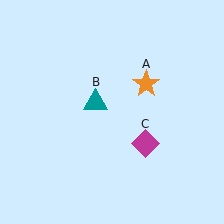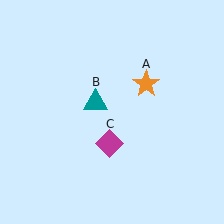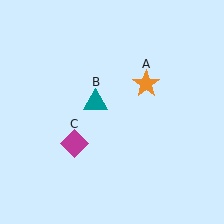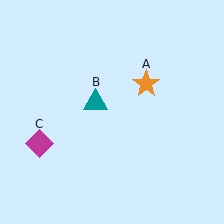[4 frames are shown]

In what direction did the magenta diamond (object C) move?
The magenta diamond (object C) moved left.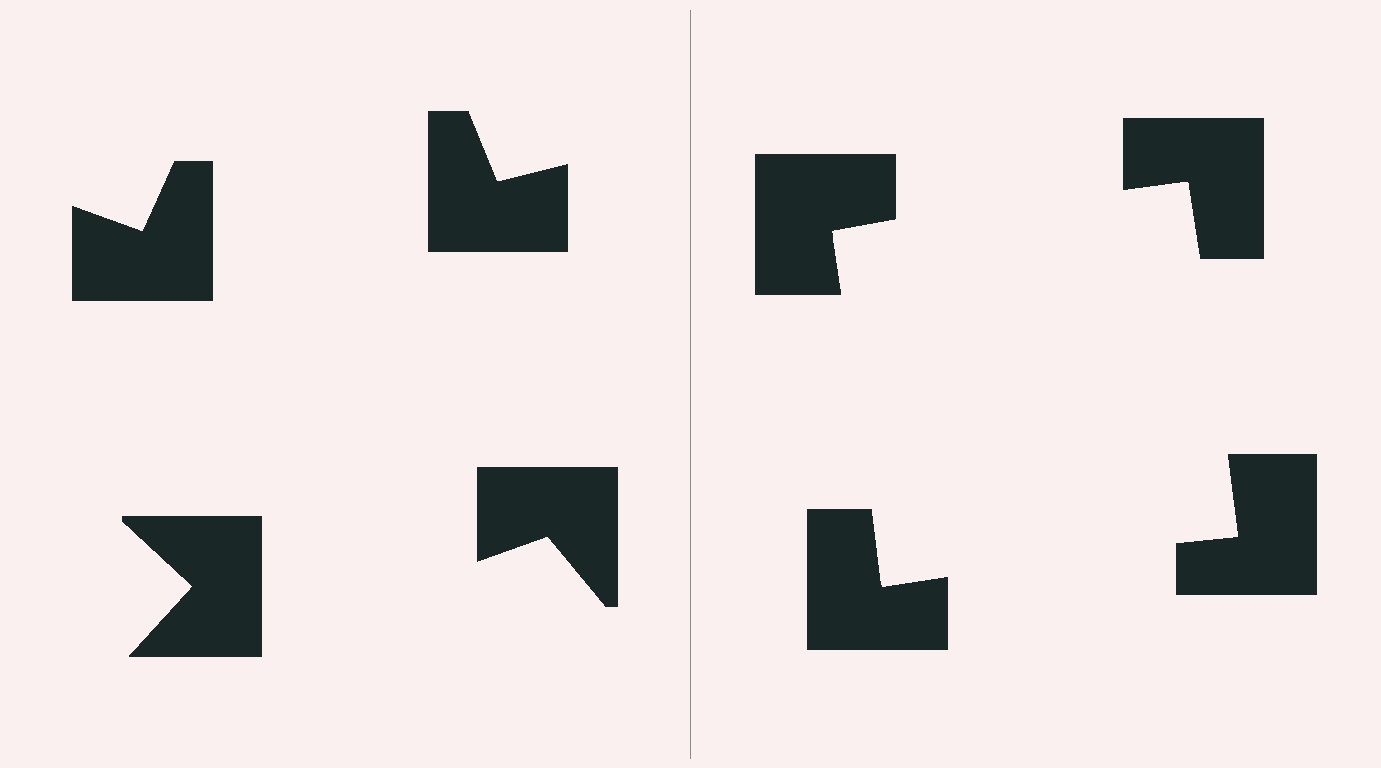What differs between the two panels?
The notched squares are positioned identically on both sides; only the wedge orientations differ. On the right they align to a square; on the left they are misaligned.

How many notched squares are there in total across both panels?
8 — 4 on each side.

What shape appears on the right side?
An illusory square.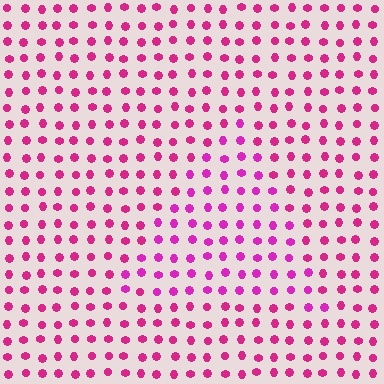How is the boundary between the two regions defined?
The boundary is defined purely by a slight shift in hue (about 18 degrees). Spacing, size, and orientation are identical on both sides.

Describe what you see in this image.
The image is filled with small magenta elements in a uniform arrangement. A triangle-shaped region is visible where the elements are tinted to a slightly different hue, forming a subtle color boundary.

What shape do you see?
I see a triangle.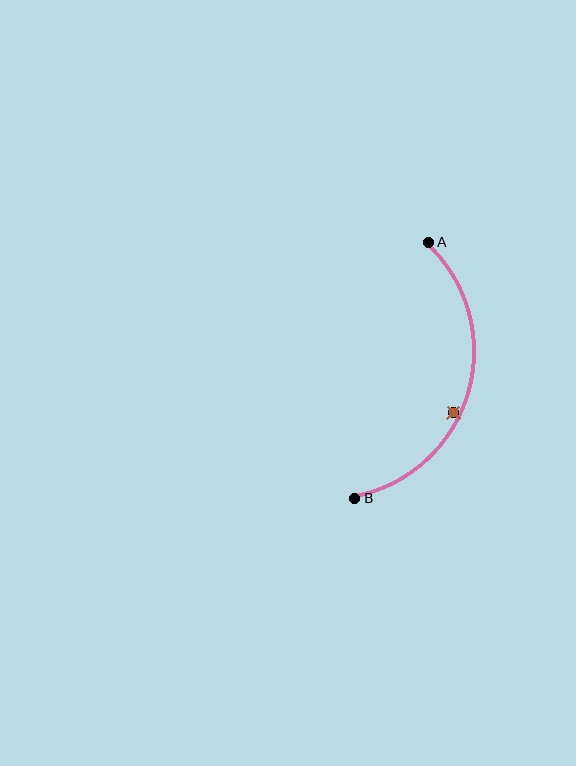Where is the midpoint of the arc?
The arc midpoint is the point on the curve farthest from the straight line joining A and B. It sits to the right of that line.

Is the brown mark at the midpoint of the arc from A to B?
No — the brown mark does not lie on the arc at all. It sits slightly inside the curve.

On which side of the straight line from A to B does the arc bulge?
The arc bulges to the right of the straight line connecting A and B.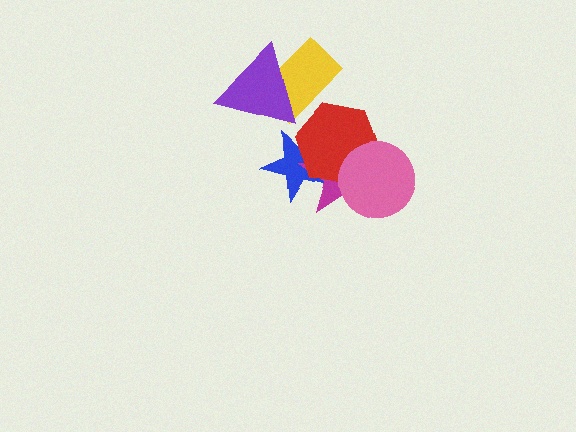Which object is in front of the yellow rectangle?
The purple triangle is in front of the yellow rectangle.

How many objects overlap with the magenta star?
3 objects overlap with the magenta star.